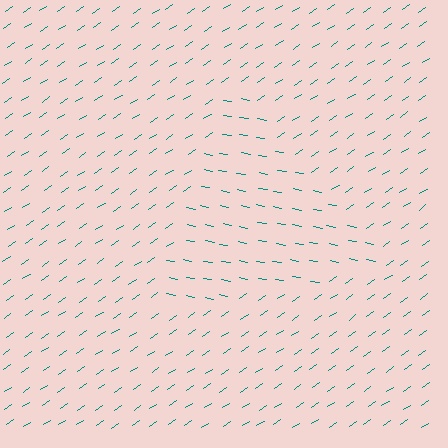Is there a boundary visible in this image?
Yes, there is a texture boundary formed by a change in line orientation.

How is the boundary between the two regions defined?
The boundary is defined purely by a change in line orientation (approximately 45 degrees difference). All lines are the same color and thickness.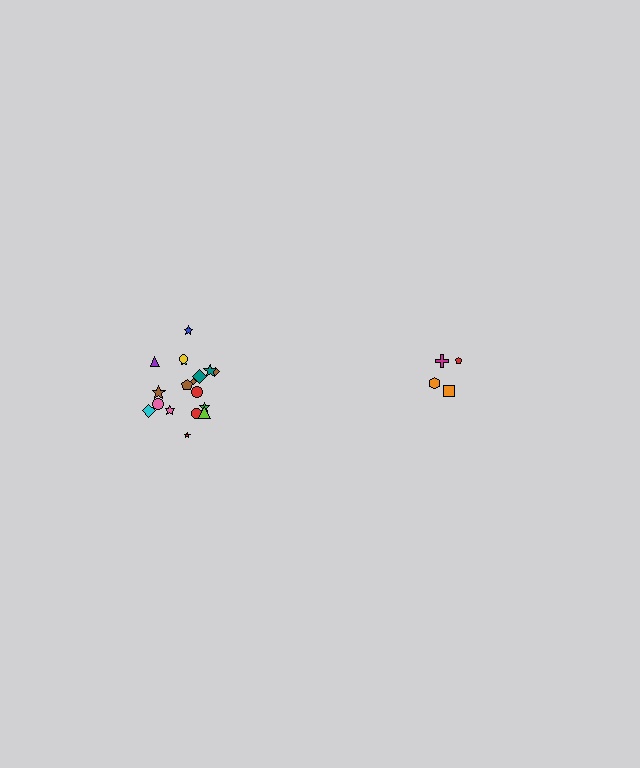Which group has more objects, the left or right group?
The left group.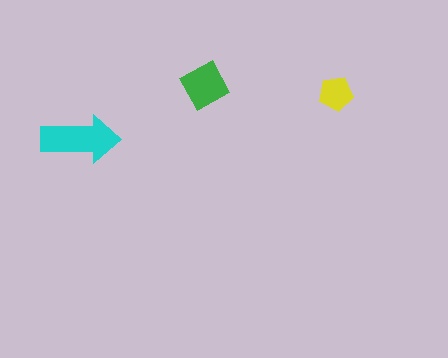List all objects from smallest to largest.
The yellow pentagon, the green diamond, the cyan arrow.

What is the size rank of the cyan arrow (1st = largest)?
1st.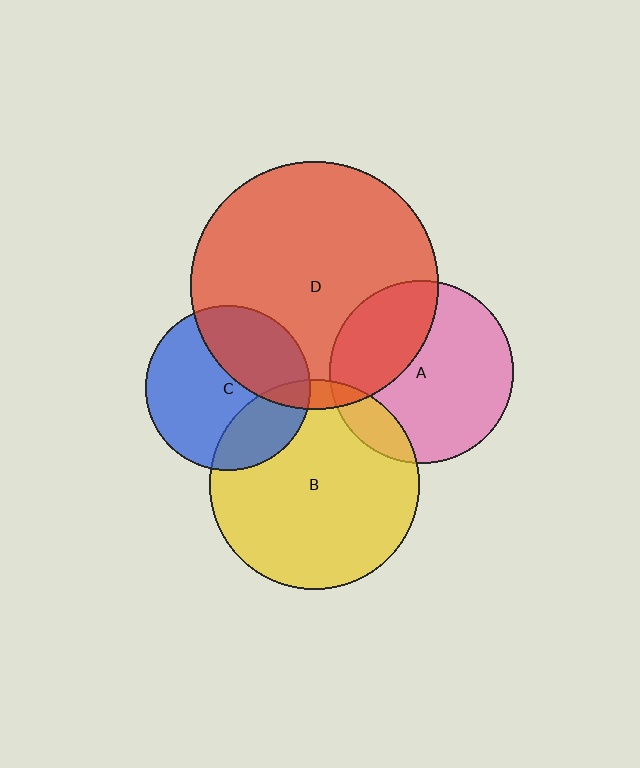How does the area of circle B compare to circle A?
Approximately 1.3 times.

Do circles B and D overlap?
Yes.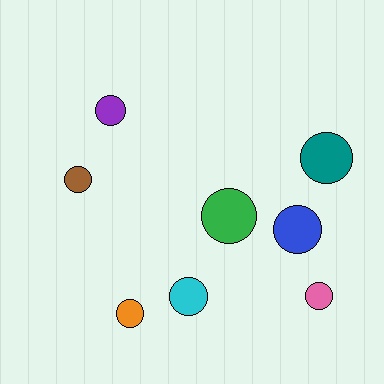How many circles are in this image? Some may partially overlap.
There are 8 circles.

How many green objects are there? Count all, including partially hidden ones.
There is 1 green object.